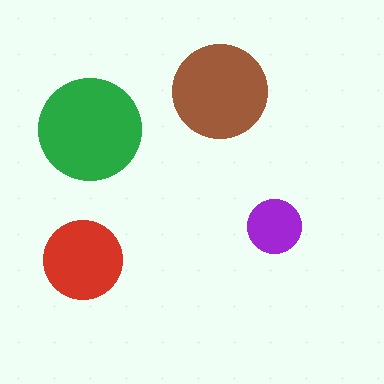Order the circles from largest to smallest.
the green one, the brown one, the red one, the purple one.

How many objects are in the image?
There are 4 objects in the image.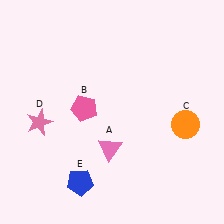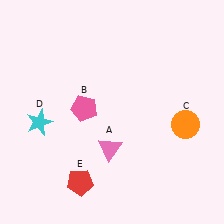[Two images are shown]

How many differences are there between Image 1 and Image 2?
There are 2 differences between the two images.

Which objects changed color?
D changed from pink to cyan. E changed from blue to red.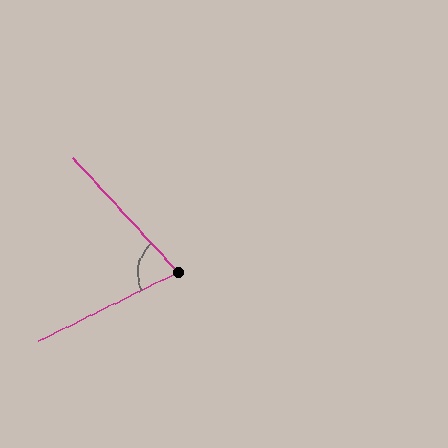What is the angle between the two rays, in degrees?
Approximately 74 degrees.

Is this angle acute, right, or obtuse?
It is acute.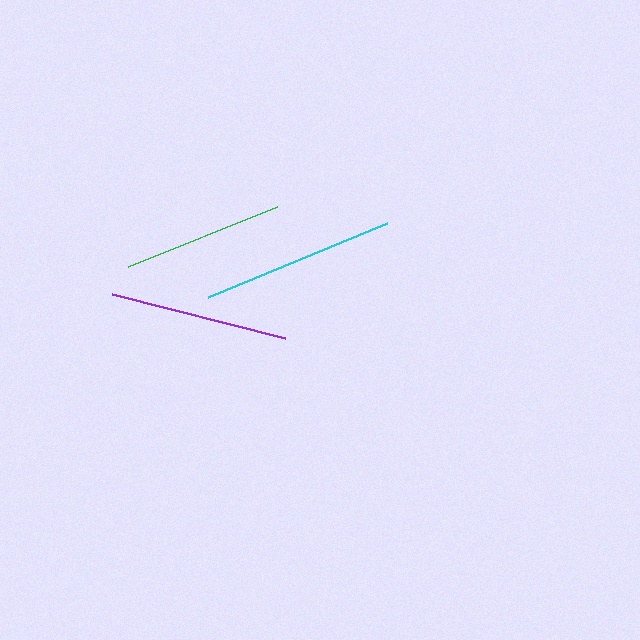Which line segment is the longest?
The cyan line is the longest at approximately 194 pixels.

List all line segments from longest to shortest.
From longest to shortest: cyan, purple, green.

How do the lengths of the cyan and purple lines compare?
The cyan and purple lines are approximately the same length.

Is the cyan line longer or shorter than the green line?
The cyan line is longer than the green line.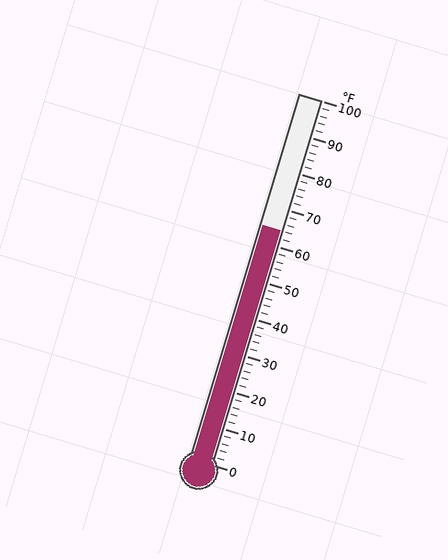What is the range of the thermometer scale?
The thermometer scale ranges from 0°F to 100°F.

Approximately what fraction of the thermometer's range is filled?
The thermometer is filled to approximately 65% of its range.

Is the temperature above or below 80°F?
The temperature is below 80°F.